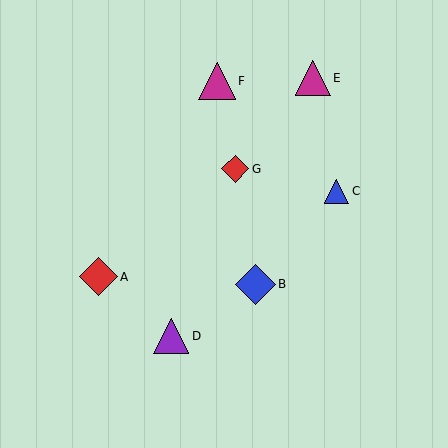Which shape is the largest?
The blue diamond (labeled B) is the largest.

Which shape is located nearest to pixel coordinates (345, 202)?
The blue triangle (labeled C) at (337, 191) is nearest to that location.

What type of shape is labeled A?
Shape A is a red diamond.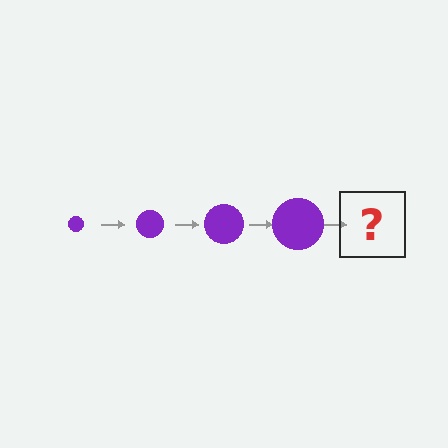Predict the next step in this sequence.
The next step is a purple circle, larger than the previous one.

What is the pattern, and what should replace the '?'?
The pattern is that the circle gets progressively larger each step. The '?' should be a purple circle, larger than the previous one.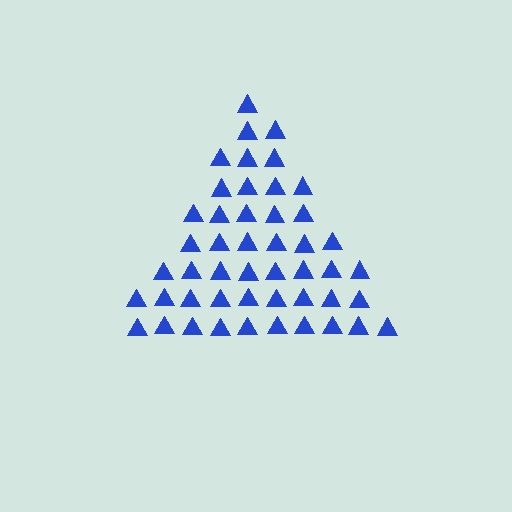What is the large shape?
The large shape is a triangle.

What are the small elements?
The small elements are triangles.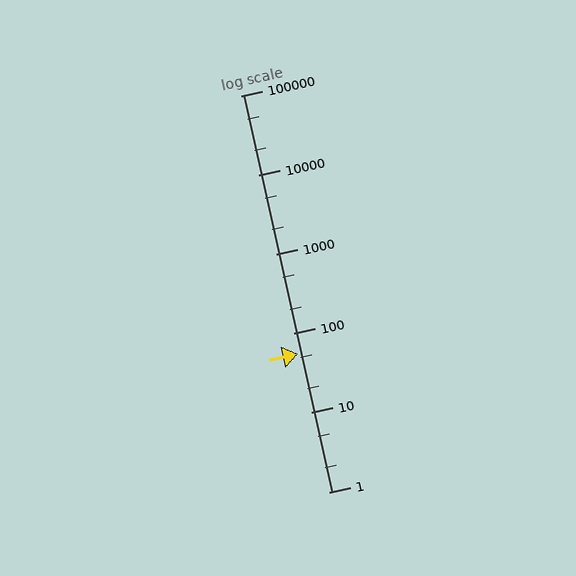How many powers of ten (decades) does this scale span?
The scale spans 5 decades, from 1 to 100000.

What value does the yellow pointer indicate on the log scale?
The pointer indicates approximately 55.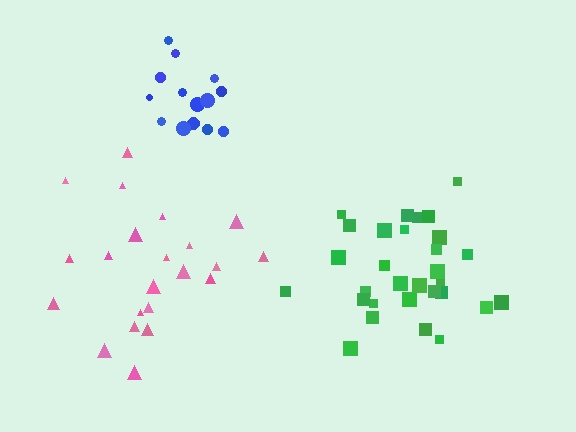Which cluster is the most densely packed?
Blue.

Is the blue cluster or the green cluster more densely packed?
Blue.